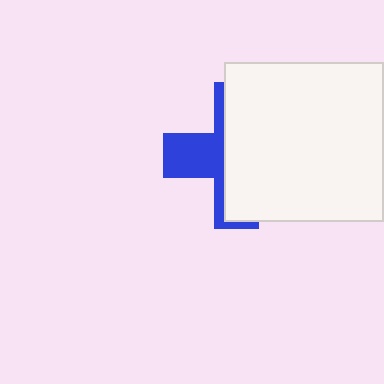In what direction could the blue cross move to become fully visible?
The blue cross could move left. That would shift it out from behind the white square entirely.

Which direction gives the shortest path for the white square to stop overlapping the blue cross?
Moving right gives the shortest separation.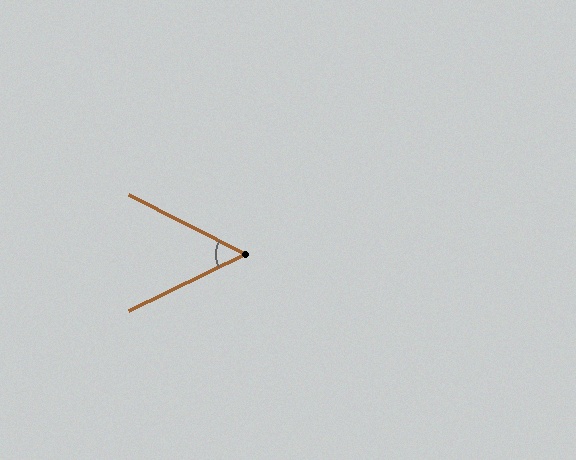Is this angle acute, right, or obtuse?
It is acute.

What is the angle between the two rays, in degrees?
Approximately 53 degrees.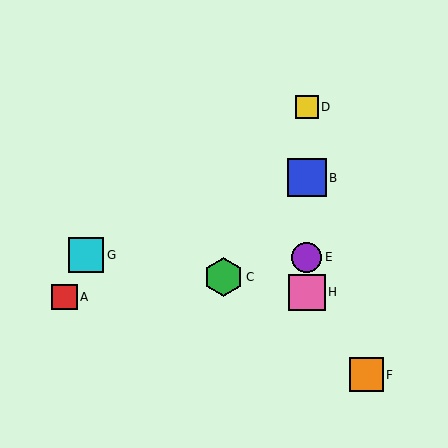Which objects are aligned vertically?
Objects B, D, E, H are aligned vertically.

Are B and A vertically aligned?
No, B is at x≈307 and A is at x≈64.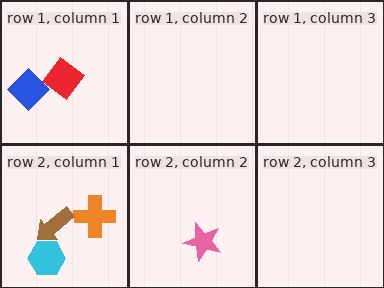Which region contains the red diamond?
The row 1, column 1 region.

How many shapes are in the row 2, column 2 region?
1.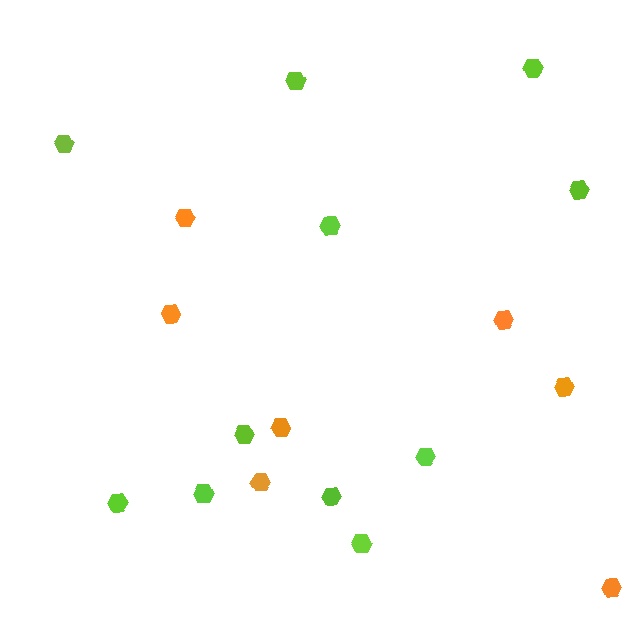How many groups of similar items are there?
There are 2 groups: one group of orange hexagons (7) and one group of lime hexagons (11).